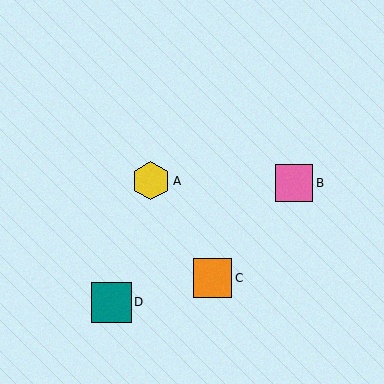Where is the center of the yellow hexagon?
The center of the yellow hexagon is at (151, 181).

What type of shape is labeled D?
Shape D is a teal square.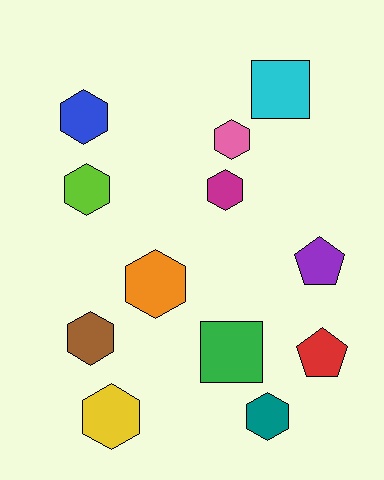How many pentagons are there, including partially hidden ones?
There are 2 pentagons.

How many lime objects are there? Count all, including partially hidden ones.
There is 1 lime object.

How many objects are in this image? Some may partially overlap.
There are 12 objects.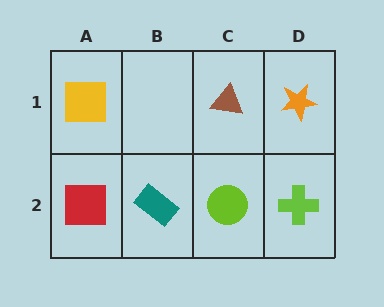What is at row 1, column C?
A brown triangle.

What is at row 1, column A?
A yellow square.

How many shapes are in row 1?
3 shapes.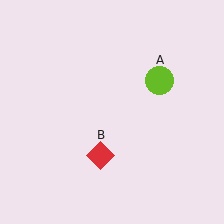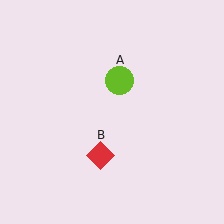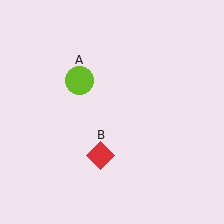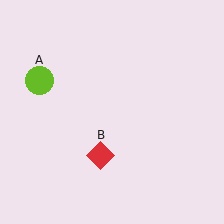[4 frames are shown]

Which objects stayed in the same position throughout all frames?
Red diamond (object B) remained stationary.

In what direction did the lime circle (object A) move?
The lime circle (object A) moved left.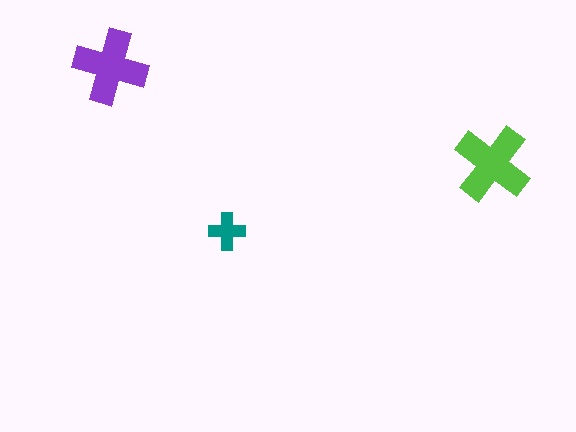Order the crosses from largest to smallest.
the lime one, the purple one, the teal one.